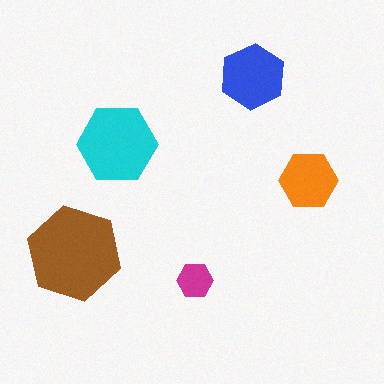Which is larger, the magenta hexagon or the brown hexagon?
The brown one.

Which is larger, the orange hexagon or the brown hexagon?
The brown one.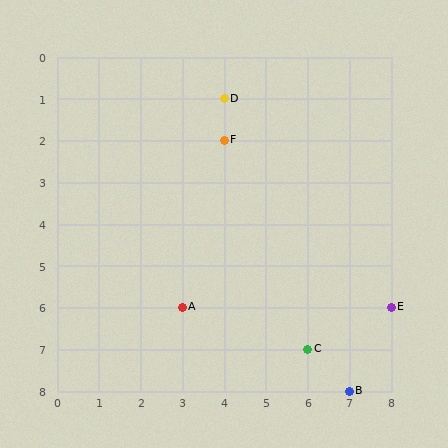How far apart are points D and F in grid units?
Points D and F are 1 row apart.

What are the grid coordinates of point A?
Point A is at grid coordinates (3, 6).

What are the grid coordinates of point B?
Point B is at grid coordinates (7, 8).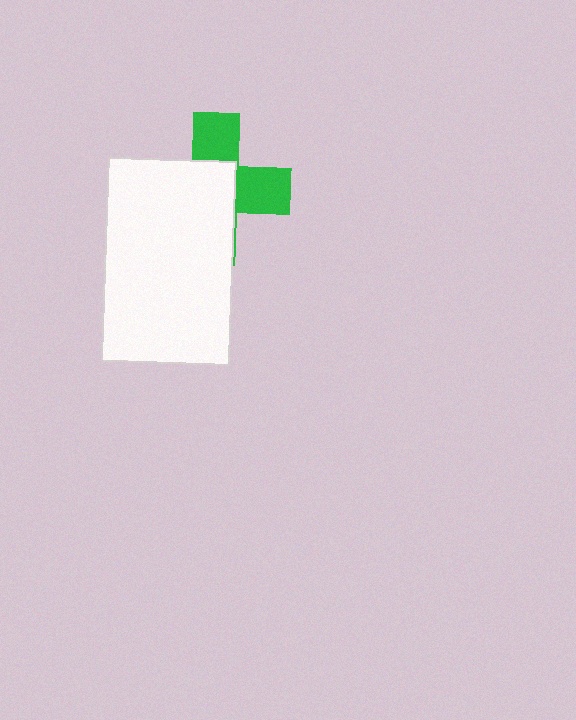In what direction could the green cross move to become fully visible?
The green cross could move toward the upper-right. That would shift it out from behind the white rectangle entirely.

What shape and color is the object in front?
The object in front is a white rectangle.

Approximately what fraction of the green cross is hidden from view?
Roughly 59% of the green cross is hidden behind the white rectangle.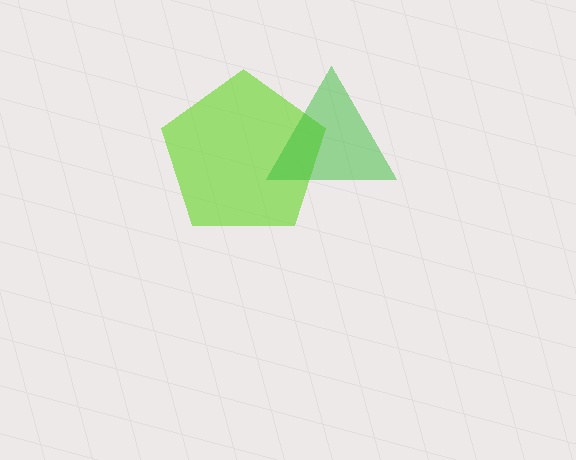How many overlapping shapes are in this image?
There are 2 overlapping shapes in the image.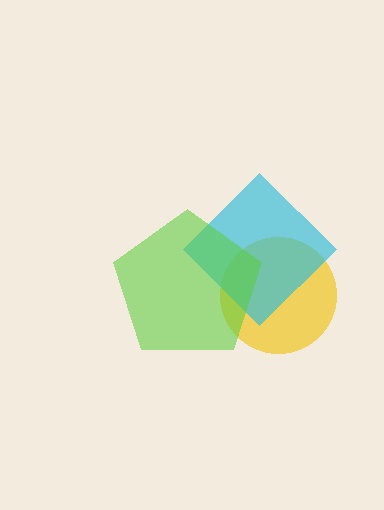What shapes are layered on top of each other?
The layered shapes are: a yellow circle, a cyan diamond, a lime pentagon.